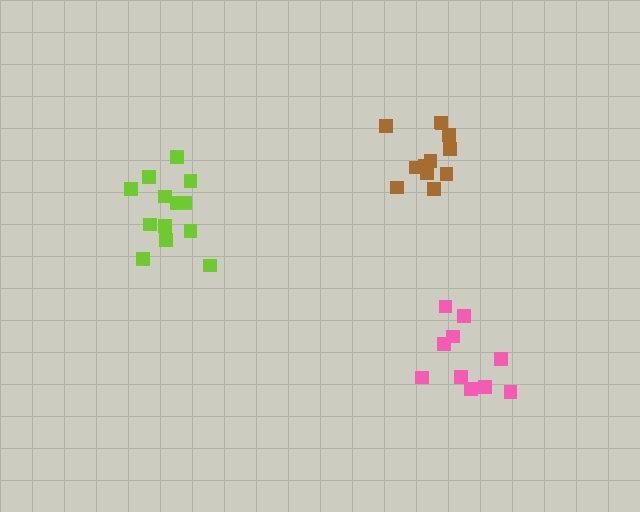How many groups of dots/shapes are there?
There are 3 groups.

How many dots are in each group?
Group 1: 13 dots, Group 2: 10 dots, Group 3: 12 dots (35 total).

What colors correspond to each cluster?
The clusters are colored: lime, pink, brown.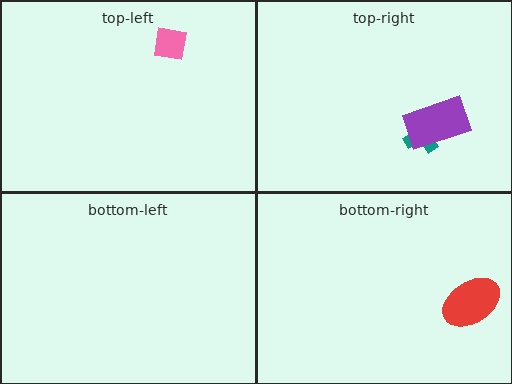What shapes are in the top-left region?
The pink square.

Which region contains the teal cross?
The top-right region.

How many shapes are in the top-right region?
2.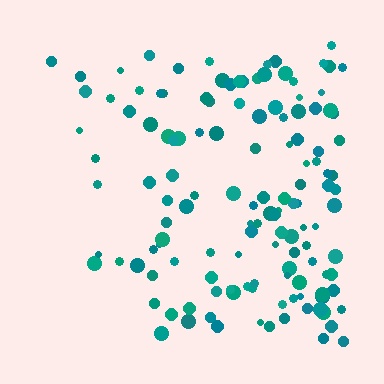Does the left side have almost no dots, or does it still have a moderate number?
Still a moderate number, just noticeably fewer than the right.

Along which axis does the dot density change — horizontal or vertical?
Horizontal.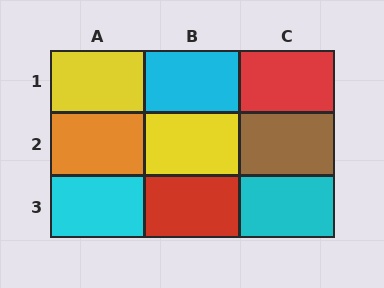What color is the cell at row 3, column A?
Cyan.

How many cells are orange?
1 cell is orange.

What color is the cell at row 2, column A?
Orange.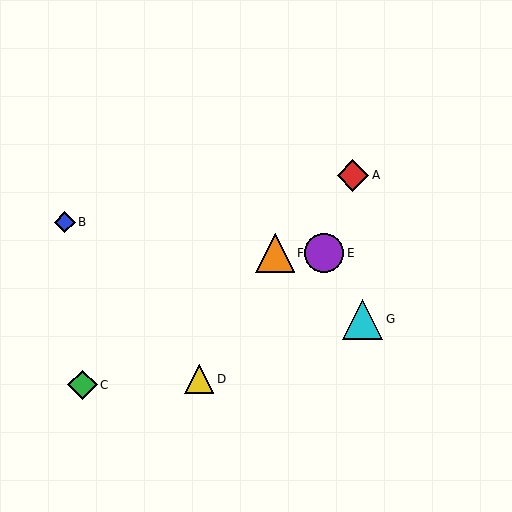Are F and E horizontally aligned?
Yes, both are at y≈253.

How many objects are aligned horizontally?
2 objects (E, F) are aligned horizontally.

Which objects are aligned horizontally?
Objects E, F are aligned horizontally.